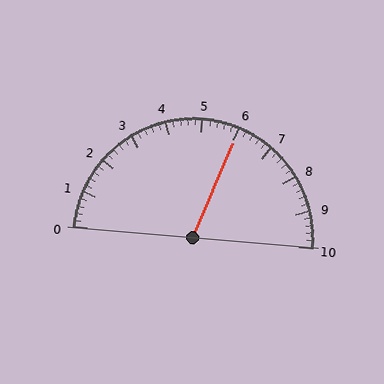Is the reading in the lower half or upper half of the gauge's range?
The reading is in the upper half of the range (0 to 10).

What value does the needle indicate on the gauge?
The needle indicates approximately 6.0.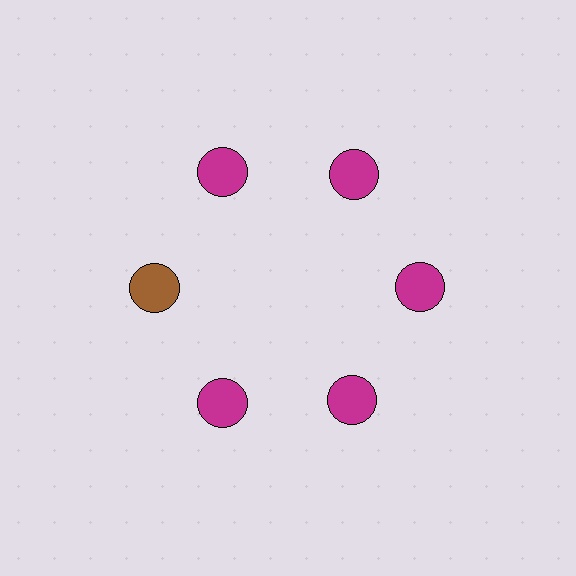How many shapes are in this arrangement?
There are 6 shapes arranged in a ring pattern.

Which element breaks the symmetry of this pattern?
The brown circle at roughly the 9 o'clock position breaks the symmetry. All other shapes are magenta circles.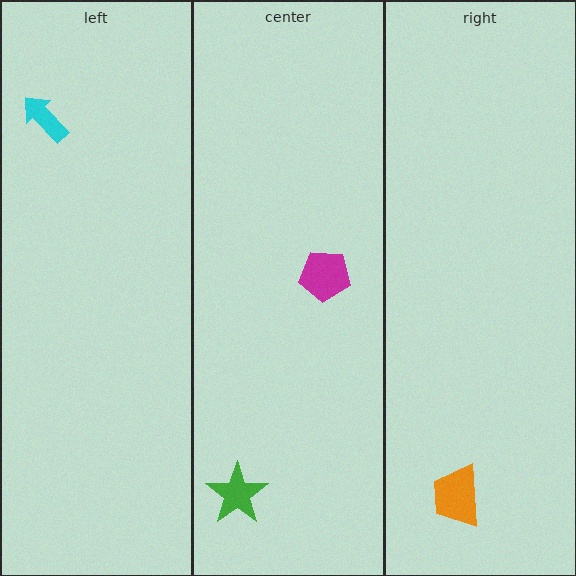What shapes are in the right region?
The orange trapezoid.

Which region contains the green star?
The center region.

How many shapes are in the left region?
1.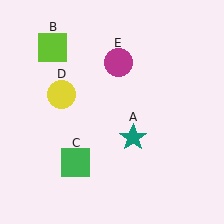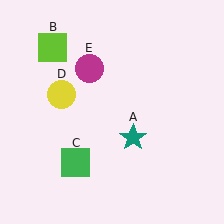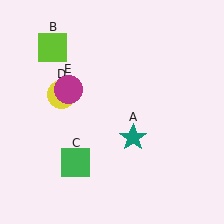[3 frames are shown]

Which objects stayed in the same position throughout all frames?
Teal star (object A) and lime square (object B) and green square (object C) and yellow circle (object D) remained stationary.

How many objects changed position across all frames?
1 object changed position: magenta circle (object E).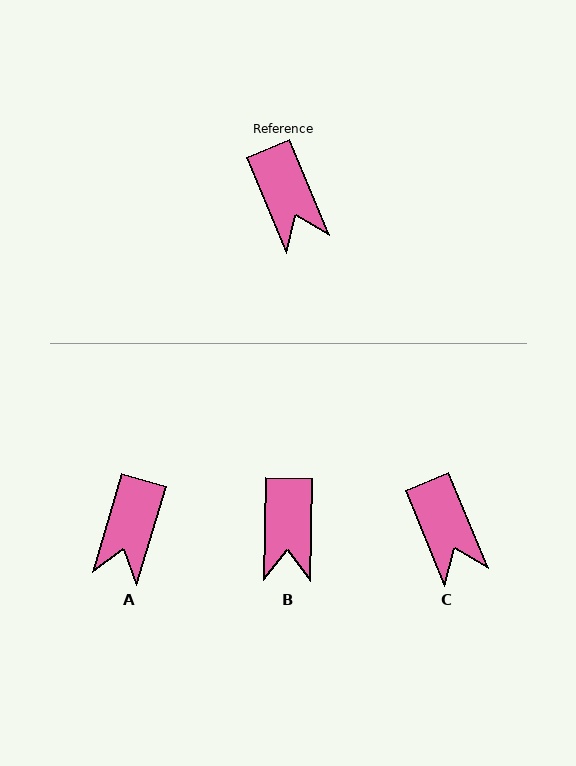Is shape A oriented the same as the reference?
No, it is off by about 39 degrees.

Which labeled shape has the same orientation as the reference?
C.